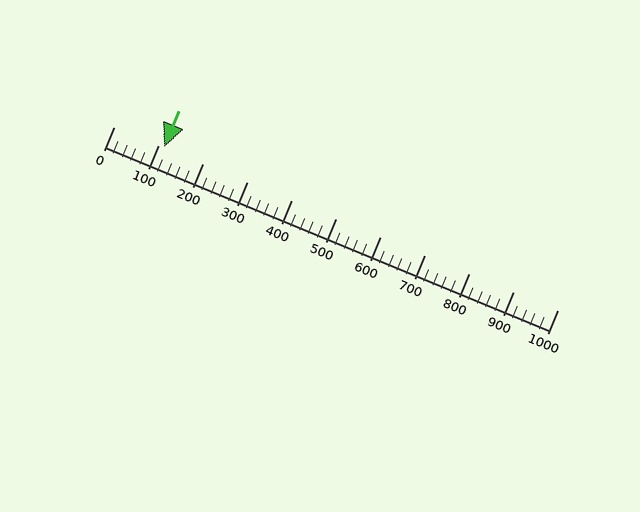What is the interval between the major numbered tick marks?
The major tick marks are spaced 100 units apart.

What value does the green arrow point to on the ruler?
The green arrow points to approximately 113.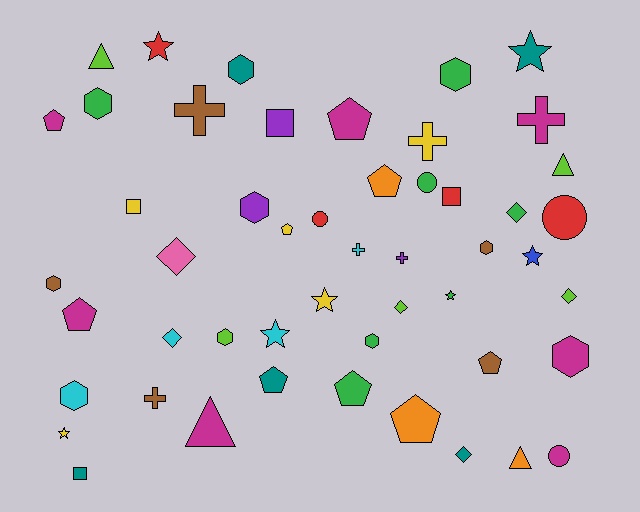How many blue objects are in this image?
There is 1 blue object.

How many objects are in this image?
There are 50 objects.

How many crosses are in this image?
There are 6 crosses.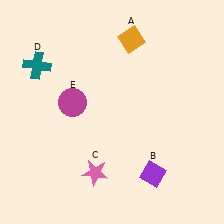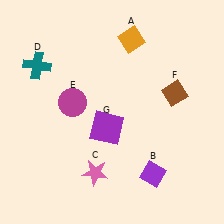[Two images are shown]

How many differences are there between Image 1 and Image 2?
There are 2 differences between the two images.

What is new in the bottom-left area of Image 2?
A purple square (G) was added in the bottom-left area of Image 2.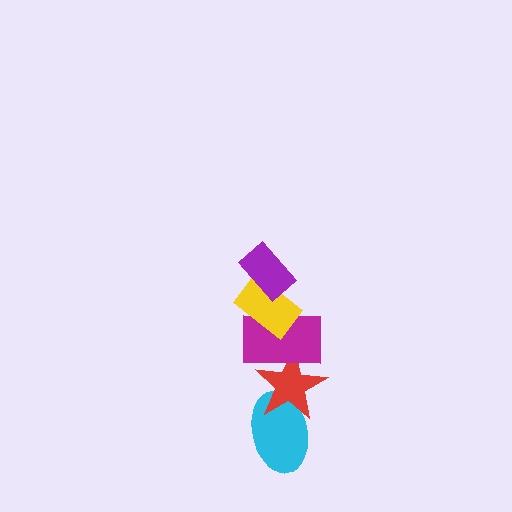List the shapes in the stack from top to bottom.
From top to bottom: the purple rectangle, the yellow rectangle, the magenta rectangle, the red star, the cyan ellipse.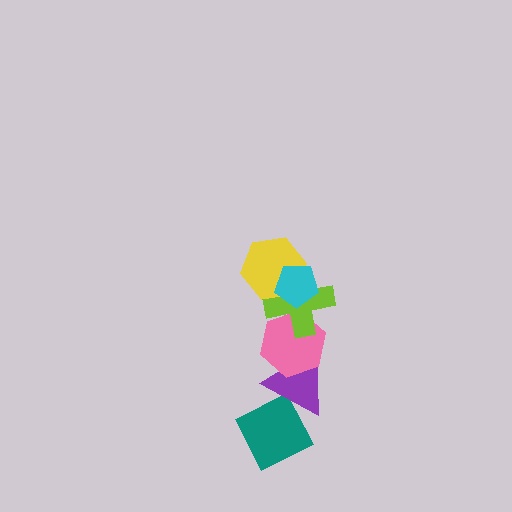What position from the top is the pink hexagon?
The pink hexagon is 4th from the top.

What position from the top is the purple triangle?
The purple triangle is 5th from the top.